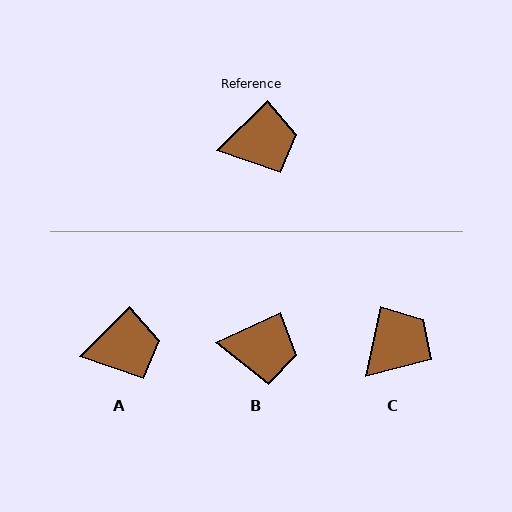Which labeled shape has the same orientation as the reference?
A.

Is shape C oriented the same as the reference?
No, it is off by about 34 degrees.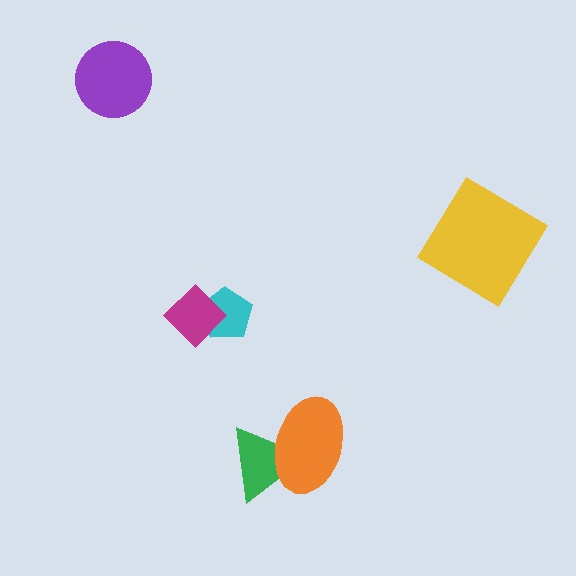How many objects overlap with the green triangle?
1 object overlaps with the green triangle.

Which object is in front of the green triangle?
The orange ellipse is in front of the green triangle.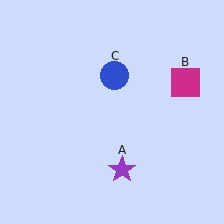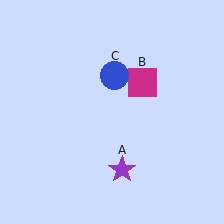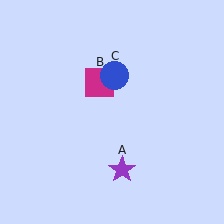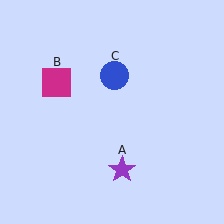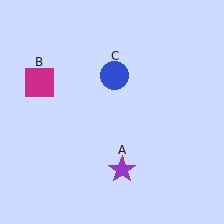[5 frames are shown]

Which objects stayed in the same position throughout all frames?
Purple star (object A) and blue circle (object C) remained stationary.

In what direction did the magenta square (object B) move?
The magenta square (object B) moved left.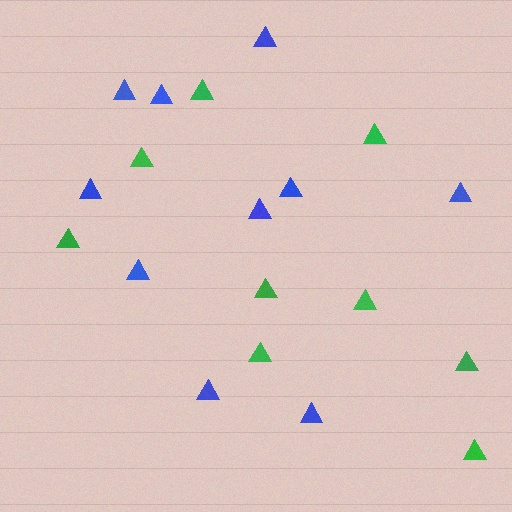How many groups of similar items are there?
There are 2 groups: one group of green triangles (9) and one group of blue triangles (10).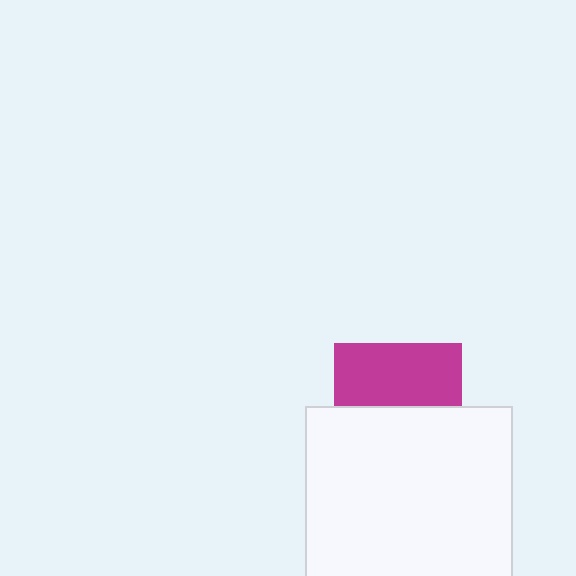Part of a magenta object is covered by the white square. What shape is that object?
It is a square.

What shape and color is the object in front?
The object in front is a white square.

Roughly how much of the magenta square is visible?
About half of it is visible (roughly 48%).